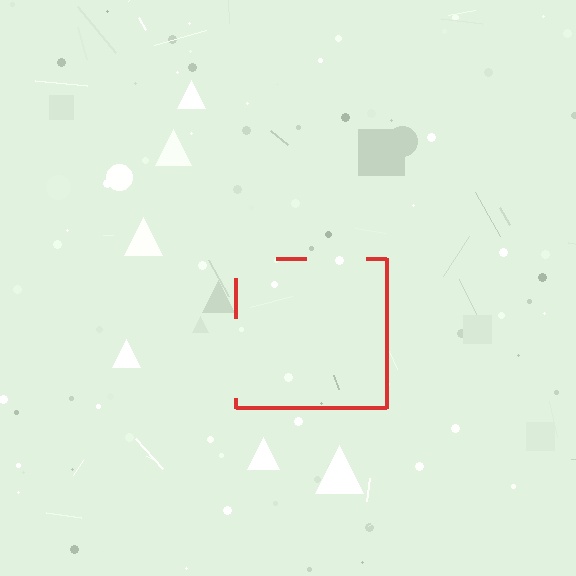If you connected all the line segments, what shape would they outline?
They would outline a square.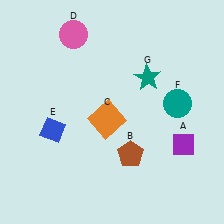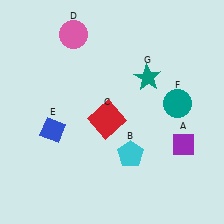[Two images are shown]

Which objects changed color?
B changed from brown to cyan. C changed from orange to red.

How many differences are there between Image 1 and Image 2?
There are 2 differences between the two images.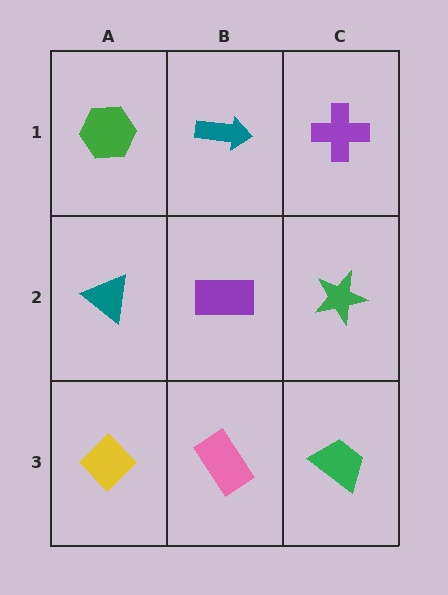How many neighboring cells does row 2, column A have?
3.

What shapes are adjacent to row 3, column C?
A green star (row 2, column C), a pink rectangle (row 3, column B).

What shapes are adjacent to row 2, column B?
A teal arrow (row 1, column B), a pink rectangle (row 3, column B), a teal triangle (row 2, column A), a green star (row 2, column C).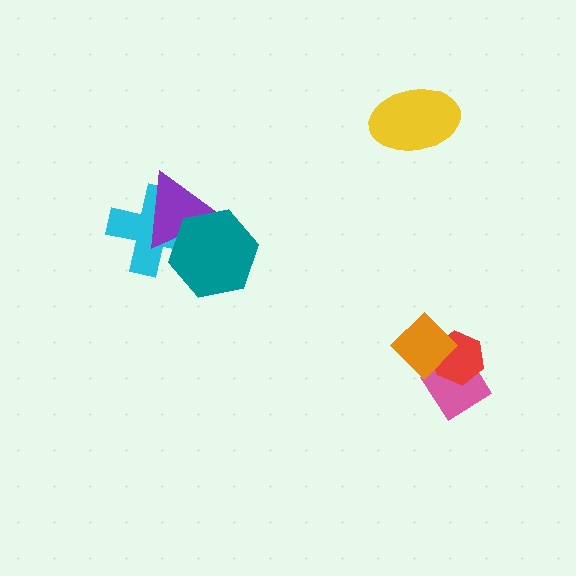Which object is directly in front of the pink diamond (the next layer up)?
The red hexagon is directly in front of the pink diamond.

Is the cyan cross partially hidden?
Yes, it is partially covered by another shape.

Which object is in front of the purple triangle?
The teal hexagon is in front of the purple triangle.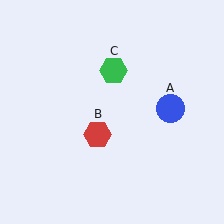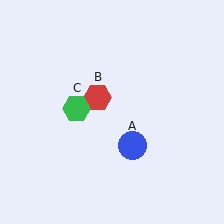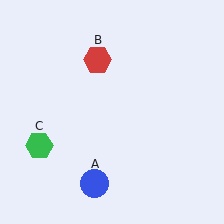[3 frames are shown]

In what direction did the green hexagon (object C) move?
The green hexagon (object C) moved down and to the left.